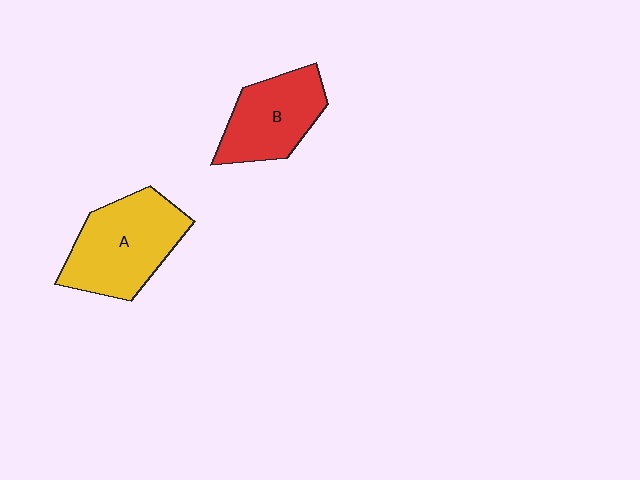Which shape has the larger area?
Shape A (yellow).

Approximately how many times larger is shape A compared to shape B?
Approximately 1.3 times.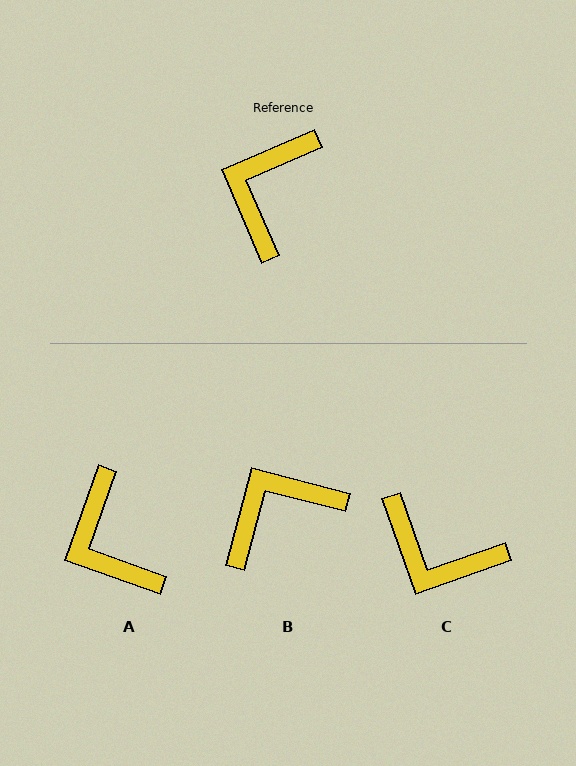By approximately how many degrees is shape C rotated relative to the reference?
Approximately 86 degrees counter-clockwise.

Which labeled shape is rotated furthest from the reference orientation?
C, about 86 degrees away.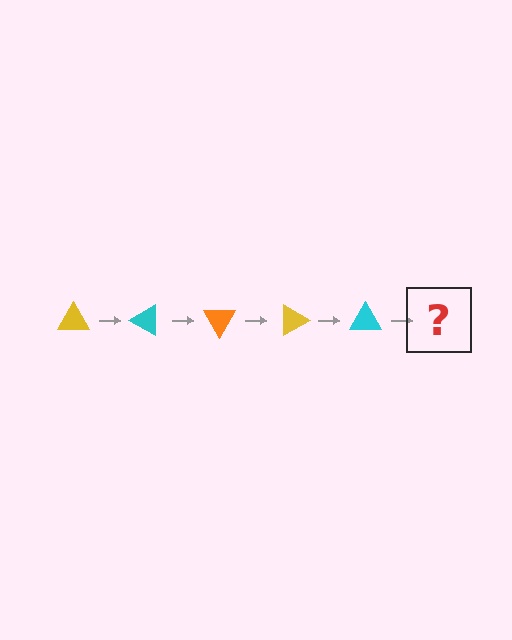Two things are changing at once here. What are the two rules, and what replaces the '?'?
The two rules are that it rotates 30 degrees each step and the color cycles through yellow, cyan, and orange. The '?' should be an orange triangle, rotated 150 degrees from the start.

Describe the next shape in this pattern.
It should be an orange triangle, rotated 150 degrees from the start.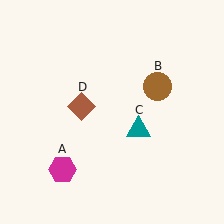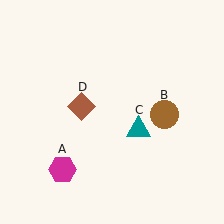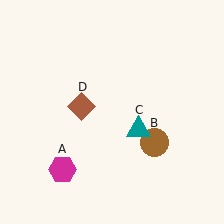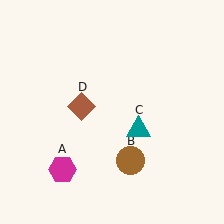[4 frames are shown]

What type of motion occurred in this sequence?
The brown circle (object B) rotated clockwise around the center of the scene.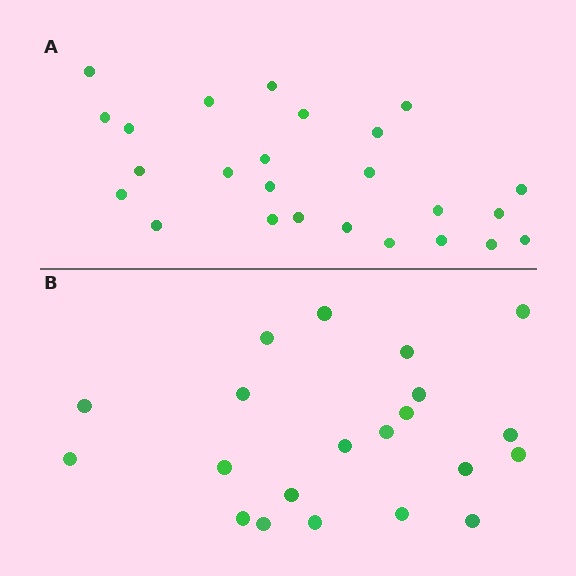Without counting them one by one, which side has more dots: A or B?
Region A (the top region) has more dots.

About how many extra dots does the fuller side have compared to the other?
Region A has about 4 more dots than region B.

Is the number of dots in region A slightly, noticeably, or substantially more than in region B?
Region A has only slightly more — the two regions are fairly close. The ratio is roughly 1.2 to 1.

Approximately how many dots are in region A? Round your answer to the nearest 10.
About 20 dots. (The exact count is 25, which rounds to 20.)